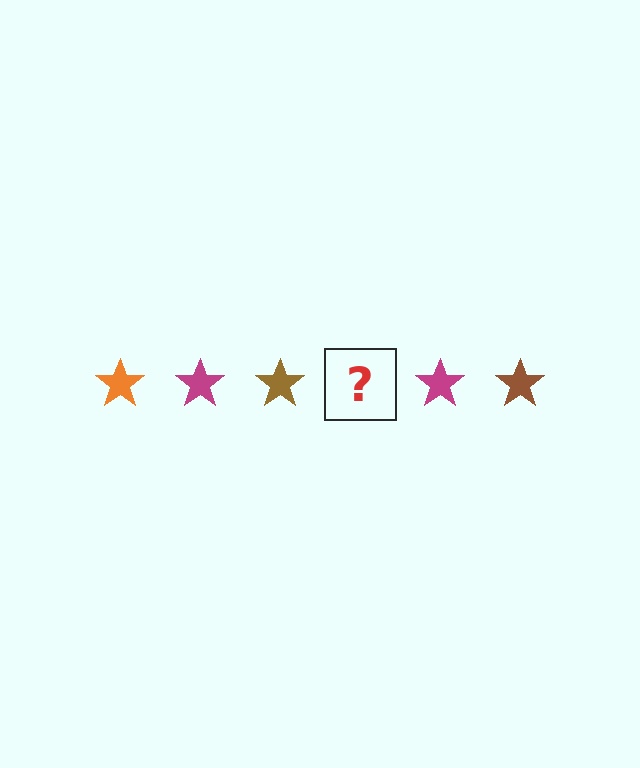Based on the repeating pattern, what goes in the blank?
The blank should be an orange star.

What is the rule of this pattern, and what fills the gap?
The rule is that the pattern cycles through orange, magenta, brown stars. The gap should be filled with an orange star.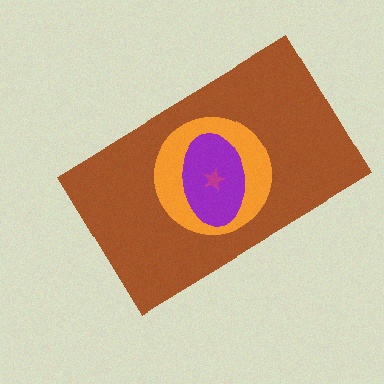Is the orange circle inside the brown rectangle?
Yes.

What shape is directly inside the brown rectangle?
The orange circle.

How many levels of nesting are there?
4.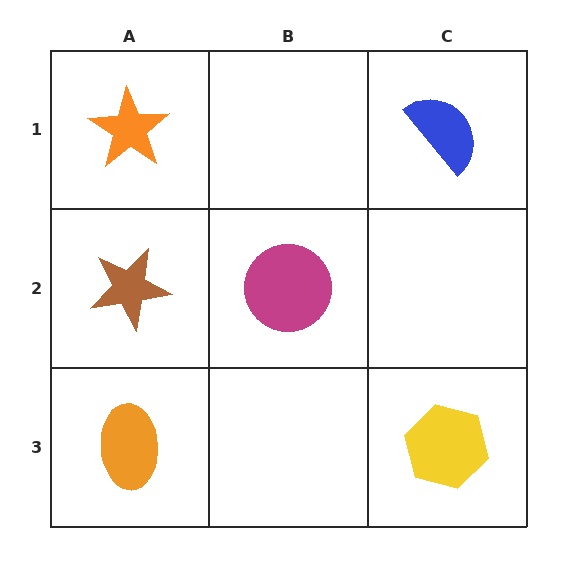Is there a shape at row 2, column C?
No, that cell is empty.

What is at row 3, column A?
An orange ellipse.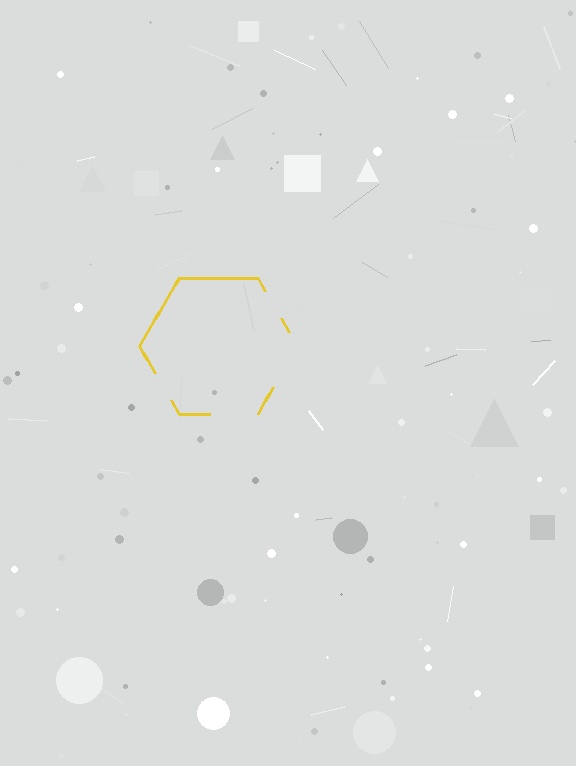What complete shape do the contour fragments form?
The contour fragments form a hexagon.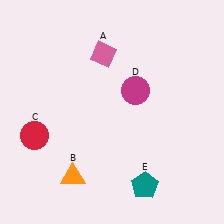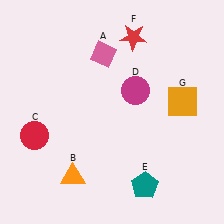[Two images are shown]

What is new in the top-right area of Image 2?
An orange square (G) was added in the top-right area of Image 2.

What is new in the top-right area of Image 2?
A red star (F) was added in the top-right area of Image 2.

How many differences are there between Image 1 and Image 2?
There are 2 differences between the two images.